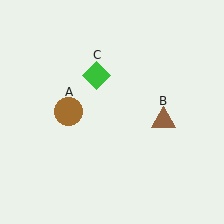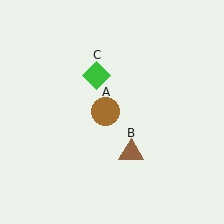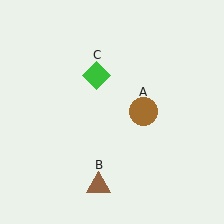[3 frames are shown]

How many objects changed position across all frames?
2 objects changed position: brown circle (object A), brown triangle (object B).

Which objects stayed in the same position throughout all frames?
Green diamond (object C) remained stationary.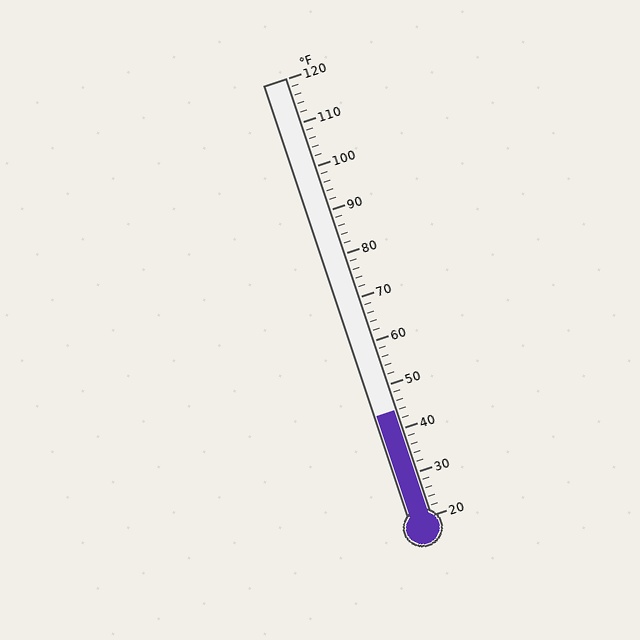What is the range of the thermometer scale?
The thermometer scale ranges from 20°F to 120°F.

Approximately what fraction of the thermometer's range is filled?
The thermometer is filled to approximately 25% of its range.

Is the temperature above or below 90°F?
The temperature is below 90°F.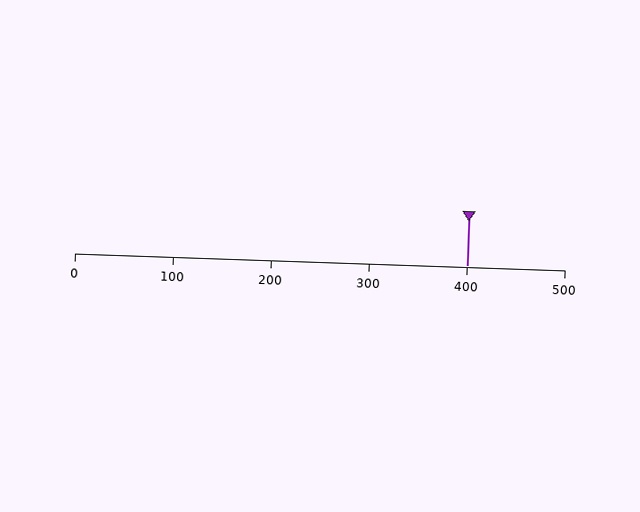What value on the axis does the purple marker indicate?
The marker indicates approximately 400.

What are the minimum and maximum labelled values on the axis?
The axis runs from 0 to 500.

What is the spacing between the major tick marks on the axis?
The major ticks are spaced 100 apart.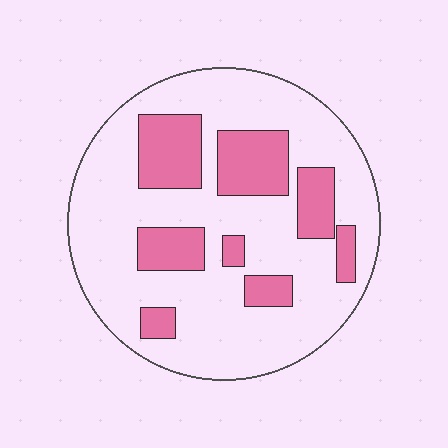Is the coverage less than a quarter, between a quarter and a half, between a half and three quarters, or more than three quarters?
Between a quarter and a half.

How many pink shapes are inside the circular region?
8.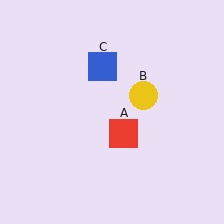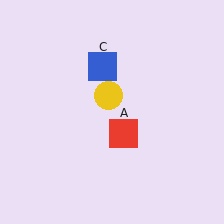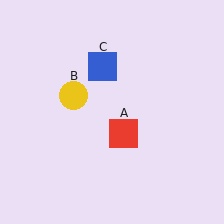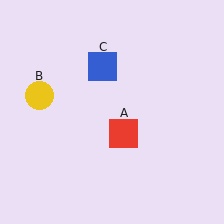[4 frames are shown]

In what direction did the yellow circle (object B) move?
The yellow circle (object B) moved left.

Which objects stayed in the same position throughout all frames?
Red square (object A) and blue square (object C) remained stationary.